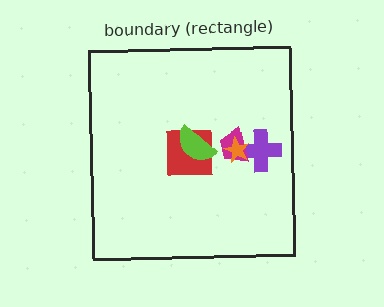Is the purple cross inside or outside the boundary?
Inside.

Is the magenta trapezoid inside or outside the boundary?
Inside.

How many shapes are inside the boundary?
5 inside, 0 outside.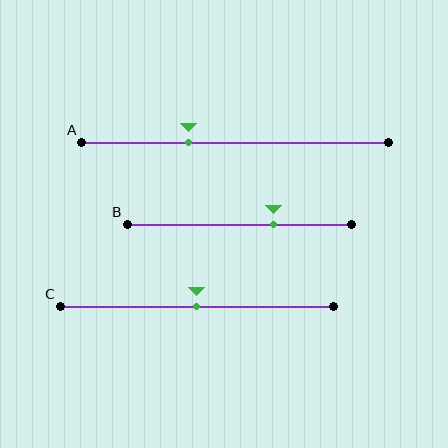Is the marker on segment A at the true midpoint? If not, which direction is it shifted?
No, the marker on segment A is shifted to the left by about 15% of the segment length.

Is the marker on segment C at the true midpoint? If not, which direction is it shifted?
Yes, the marker on segment C is at the true midpoint.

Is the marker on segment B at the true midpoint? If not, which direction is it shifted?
No, the marker on segment B is shifted to the right by about 15% of the segment length.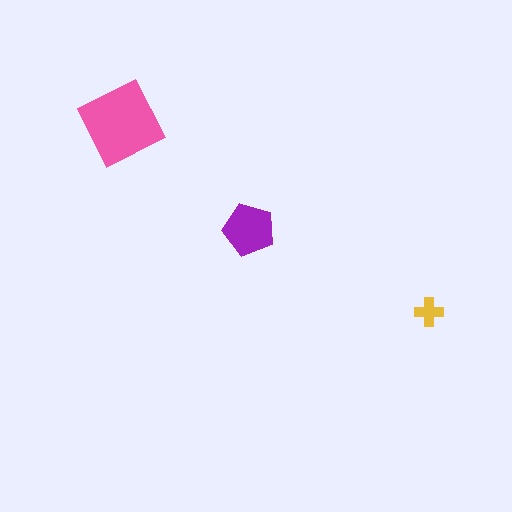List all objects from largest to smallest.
The pink diamond, the purple pentagon, the yellow cross.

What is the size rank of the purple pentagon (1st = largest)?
2nd.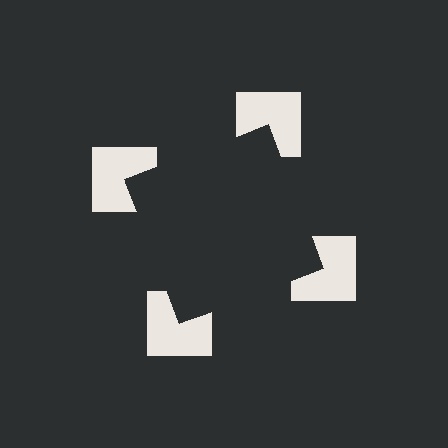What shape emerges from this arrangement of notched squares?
An illusory square — its edges are inferred from the aligned wedge cuts in the notched squares, not physically drawn.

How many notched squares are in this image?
There are 4 — one at each vertex of the illusory square.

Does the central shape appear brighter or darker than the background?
It typically appears slightly darker than the background, even though no actual brightness change is drawn.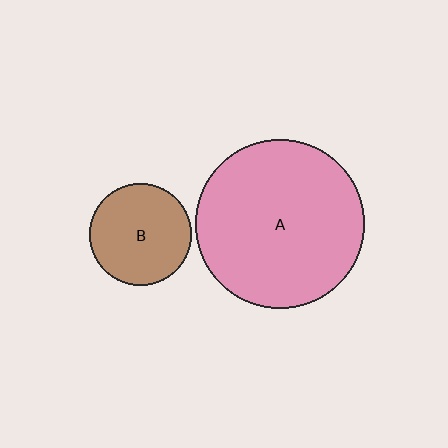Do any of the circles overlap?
No, none of the circles overlap.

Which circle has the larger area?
Circle A (pink).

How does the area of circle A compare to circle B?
Approximately 2.7 times.